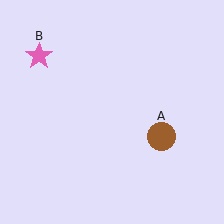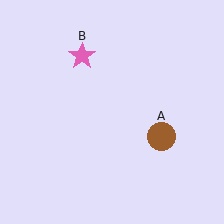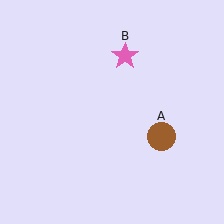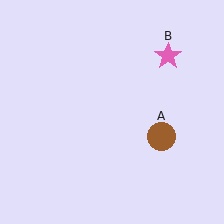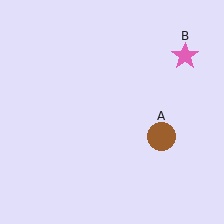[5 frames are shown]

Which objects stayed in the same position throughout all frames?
Brown circle (object A) remained stationary.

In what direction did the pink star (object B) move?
The pink star (object B) moved right.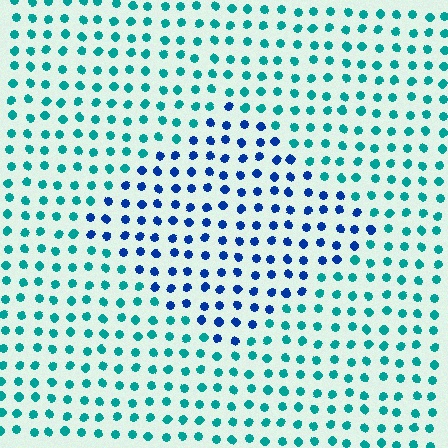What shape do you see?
I see a diamond.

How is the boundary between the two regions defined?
The boundary is defined purely by a slight shift in hue (about 45 degrees). Spacing, size, and orientation are identical on both sides.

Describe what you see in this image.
The image is filled with small teal elements in a uniform arrangement. A diamond-shaped region is visible where the elements are tinted to a slightly different hue, forming a subtle color boundary.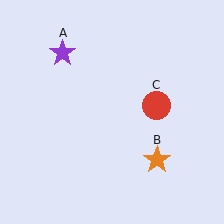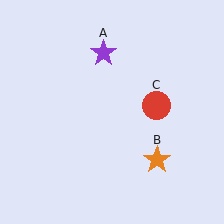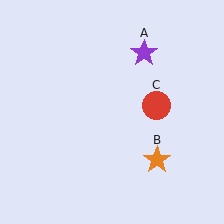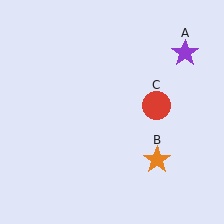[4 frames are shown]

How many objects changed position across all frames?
1 object changed position: purple star (object A).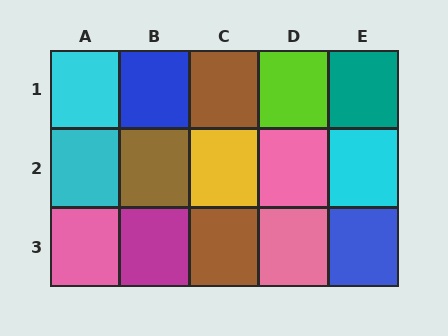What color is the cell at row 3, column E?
Blue.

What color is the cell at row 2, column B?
Brown.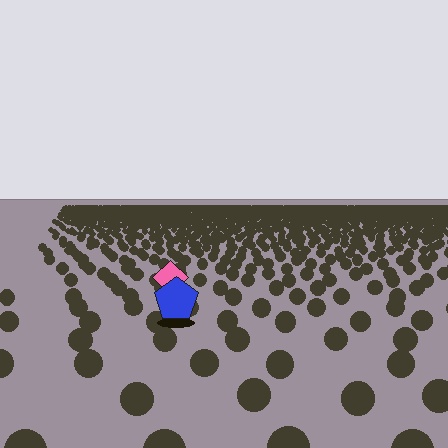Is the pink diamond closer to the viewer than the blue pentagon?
No. The blue pentagon is closer — you can tell from the texture gradient: the ground texture is coarser near it.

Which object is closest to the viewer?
The blue pentagon is closest. The texture marks near it are larger and more spread out.